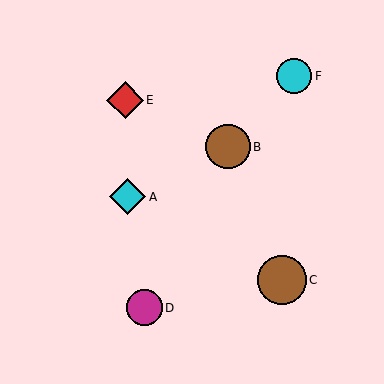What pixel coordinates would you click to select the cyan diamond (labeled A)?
Click at (128, 197) to select the cyan diamond A.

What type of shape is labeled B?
Shape B is a brown circle.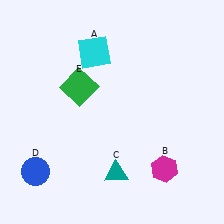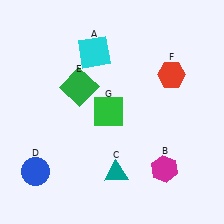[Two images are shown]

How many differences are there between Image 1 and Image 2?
There are 2 differences between the two images.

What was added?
A red hexagon (F), a green square (G) were added in Image 2.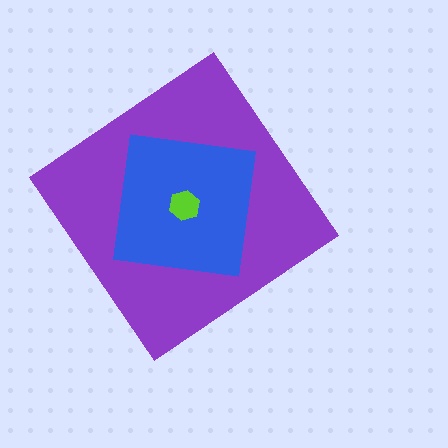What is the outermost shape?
The purple diamond.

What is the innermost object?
The lime hexagon.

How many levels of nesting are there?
3.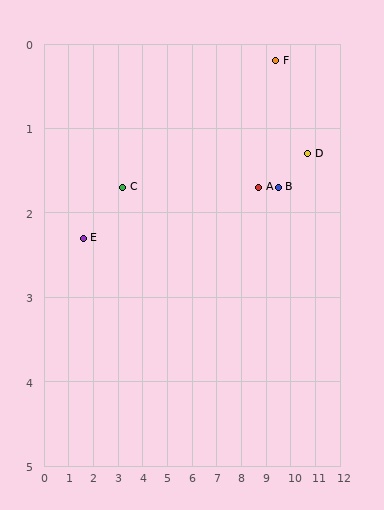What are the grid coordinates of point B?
Point B is at approximately (9.5, 1.7).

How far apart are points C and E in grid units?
Points C and E are about 1.7 grid units apart.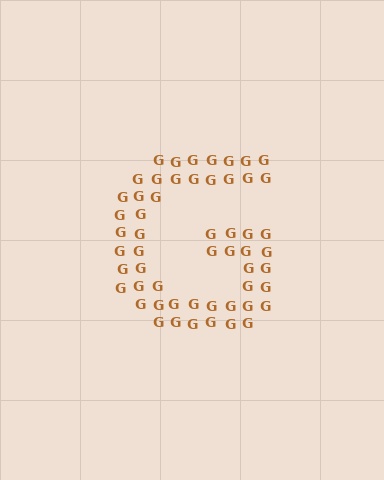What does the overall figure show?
The overall figure shows the letter G.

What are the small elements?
The small elements are letter G's.